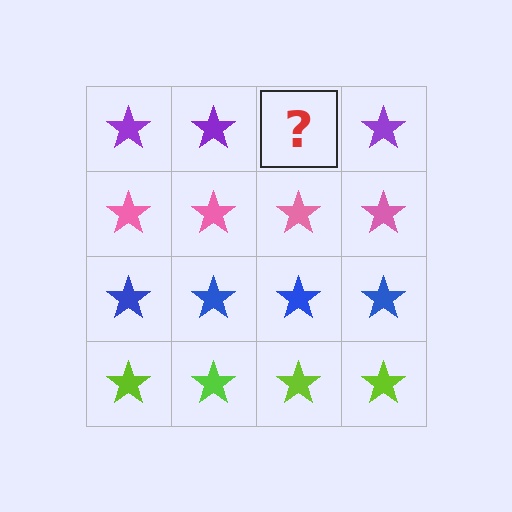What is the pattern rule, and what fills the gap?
The rule is that each row has a consistent color. The gap should be filled with a purple star.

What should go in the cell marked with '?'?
The missing cell should contain a purple star.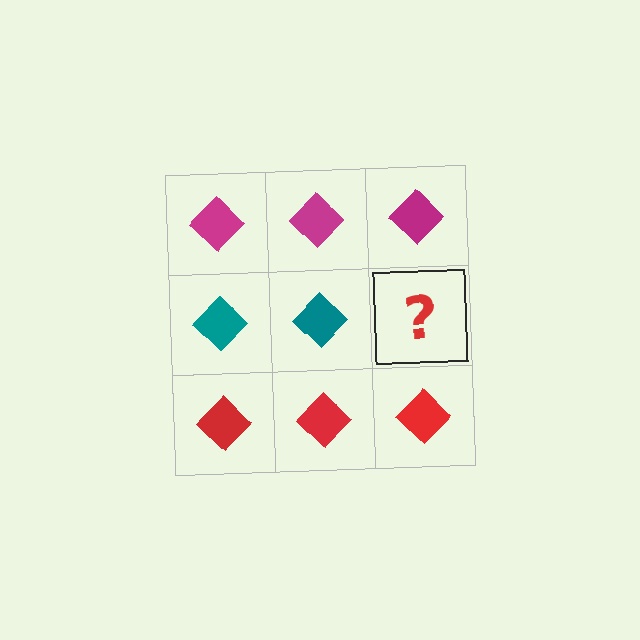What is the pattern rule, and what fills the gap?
The rule is that each row has a consistent color. The gap should be filled with a teal diamond.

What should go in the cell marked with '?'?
The missing cell should contain a teal diamond.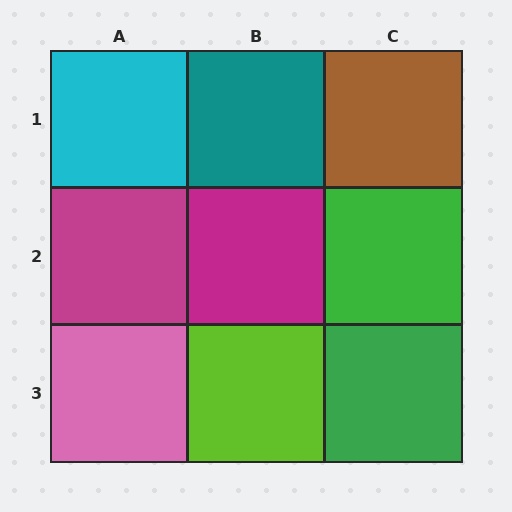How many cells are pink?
1 cell is pink.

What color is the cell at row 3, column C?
Green.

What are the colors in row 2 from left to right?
Magenta, magenta, green.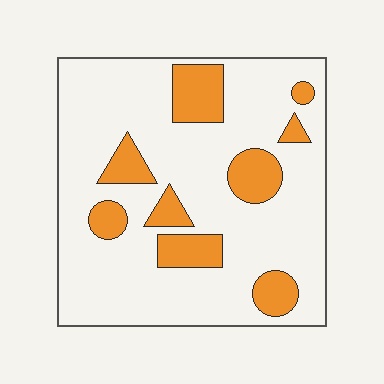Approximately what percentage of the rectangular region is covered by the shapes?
Approximately 20%.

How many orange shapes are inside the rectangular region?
9.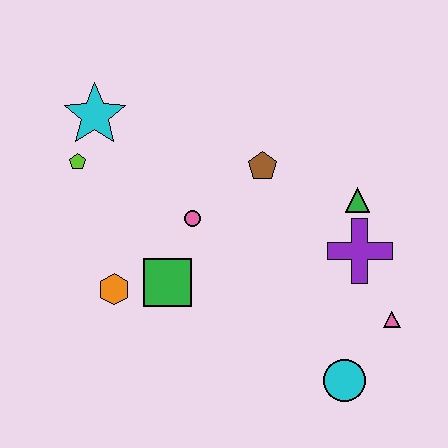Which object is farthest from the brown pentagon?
The cyan circle is farthest from the brown pentagon.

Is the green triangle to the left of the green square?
No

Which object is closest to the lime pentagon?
The cyan star is closest to the lime pentagon.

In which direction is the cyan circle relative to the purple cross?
The cyan circle is below the purple cross.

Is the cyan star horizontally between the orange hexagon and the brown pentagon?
No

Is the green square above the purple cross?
No